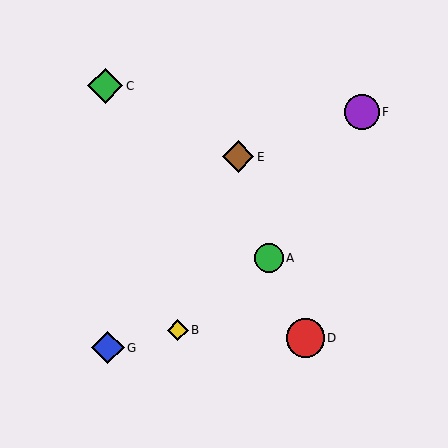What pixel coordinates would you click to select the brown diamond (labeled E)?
Click at (238, 157) to select the brown diamond E.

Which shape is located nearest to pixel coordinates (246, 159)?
The brown diamond (labeled E) at (238, 157) is nearest to that location.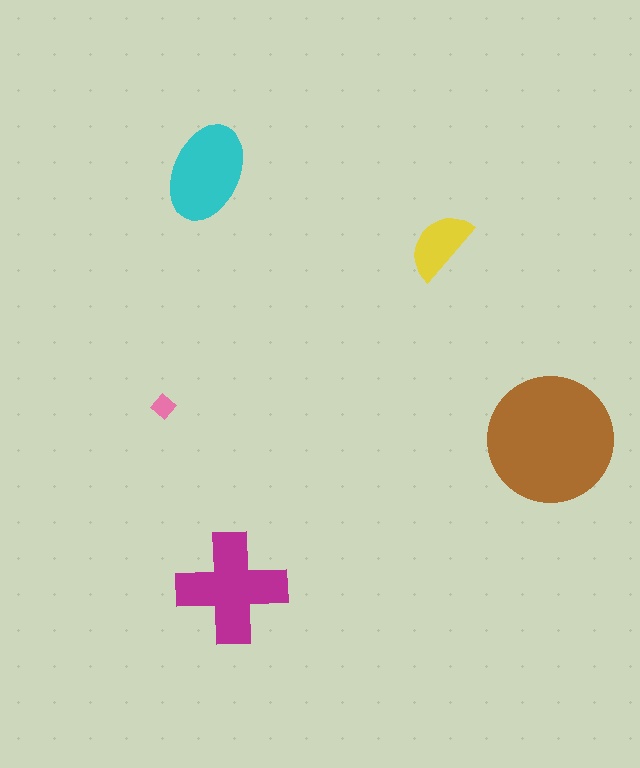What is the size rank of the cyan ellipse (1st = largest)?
3rd.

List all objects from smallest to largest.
The pink diamond, the yellow semicircle, the cyan ellipse, the magenta cross, the brown circle.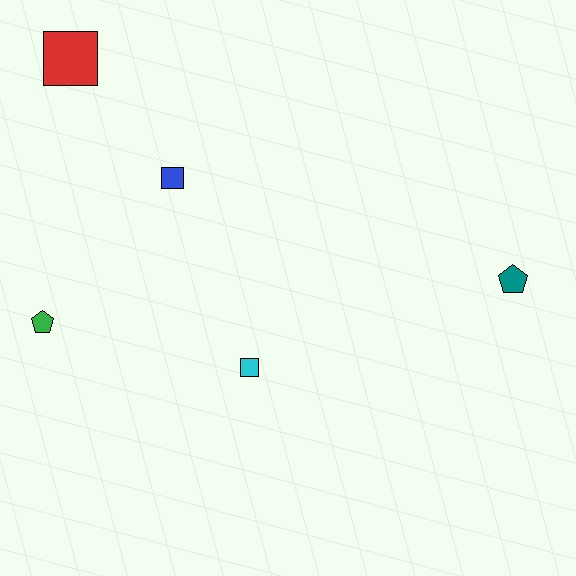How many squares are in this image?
There are 3 squares.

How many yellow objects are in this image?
There are no yellow objects.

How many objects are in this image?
There are 5 objects.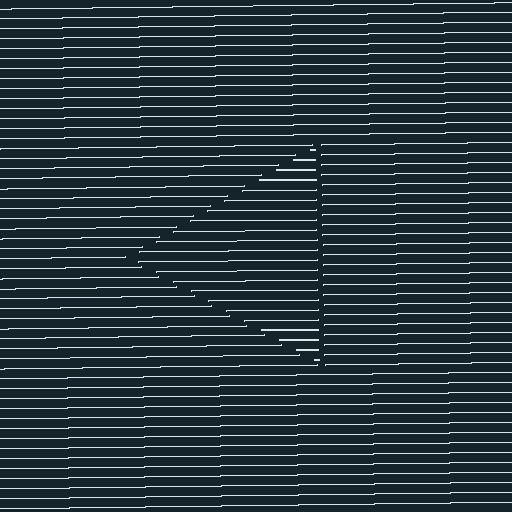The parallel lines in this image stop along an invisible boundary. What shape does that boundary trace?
An illusory triangle. The interior of the shape contains the same grating, shifted by half a period — the contour is defined by the phase discontinuity where line-ends from the inner and outer gratings abut.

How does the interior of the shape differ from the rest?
The interior of the shape contains the same grating, shifted by half a period — the contour is defined by the phase discontinuity where line-ends from the inner and outer gratings abut.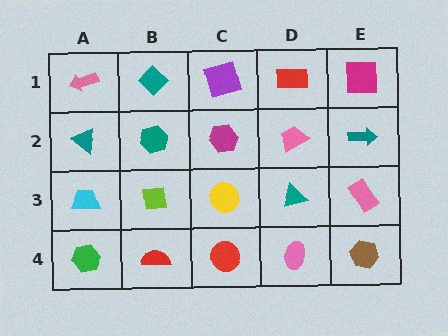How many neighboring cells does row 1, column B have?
3.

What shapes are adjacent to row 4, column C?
A yellow circle (row 3, column C), a red semicircle (row 4, column B), a pink ellipse (row 4, column D).